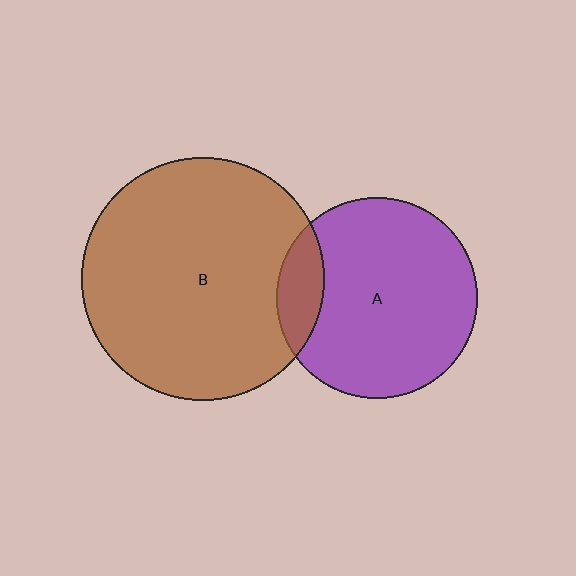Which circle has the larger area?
Circle B (brown).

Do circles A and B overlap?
Yes.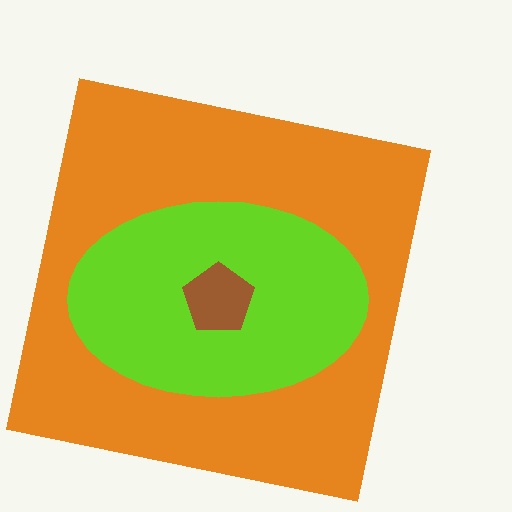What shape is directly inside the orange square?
The lime ellipse.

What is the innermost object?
The brown pentagon.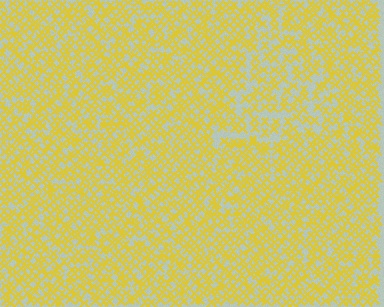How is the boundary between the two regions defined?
The boundary is defined by a change in element density (approximately 1.6x ratio). All elements are the same color, size, and shape.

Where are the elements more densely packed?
The elements are more densely packed outside the triangle boundary.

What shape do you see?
I see a triangle.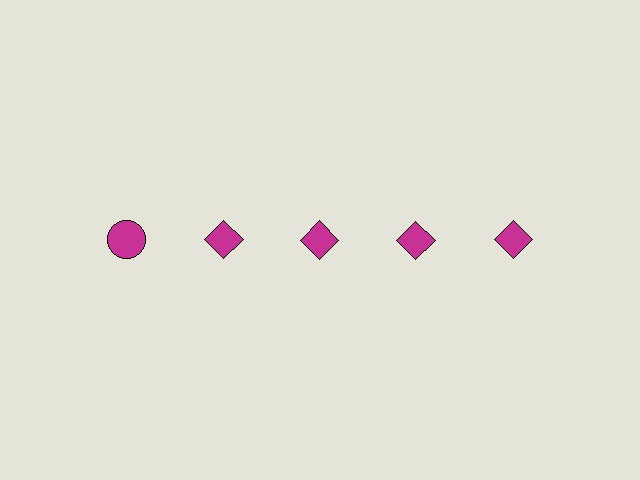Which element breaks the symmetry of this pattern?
The magenta circle in the top row, leftmost column breaks the symmetry. All other shapes are magenta diamonds.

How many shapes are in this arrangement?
There are 5 shapes arranged in a grid pattern.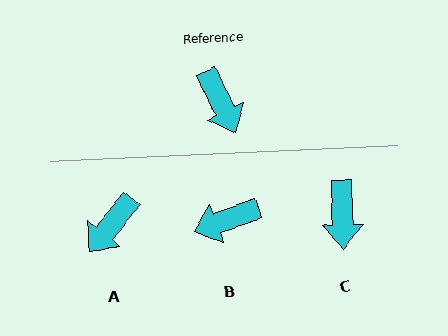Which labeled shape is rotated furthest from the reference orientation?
B, about 96 degrees away.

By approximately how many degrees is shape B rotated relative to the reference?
Approximately 96 degrees clockwise.